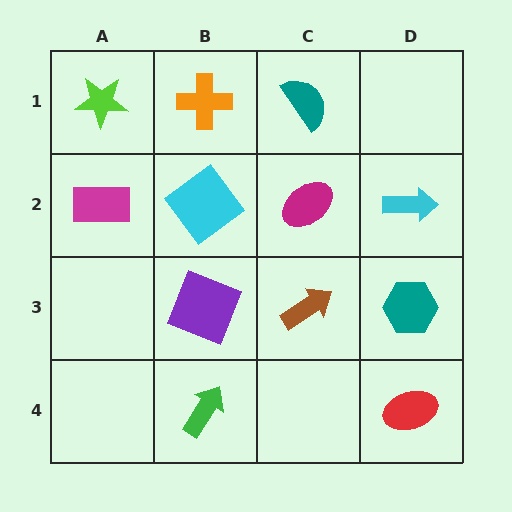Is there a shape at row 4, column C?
No, that cell is empty.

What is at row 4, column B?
A green arrow.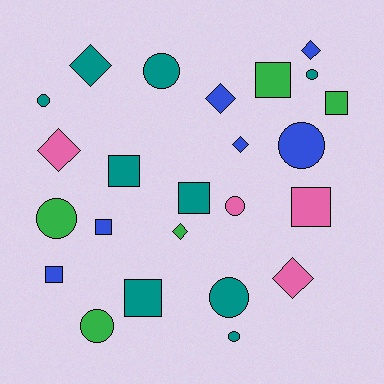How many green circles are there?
There are 2 green circles.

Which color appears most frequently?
Teal, with 9 objects.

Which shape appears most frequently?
Circle, with 9 objects.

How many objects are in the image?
There are 24 objects.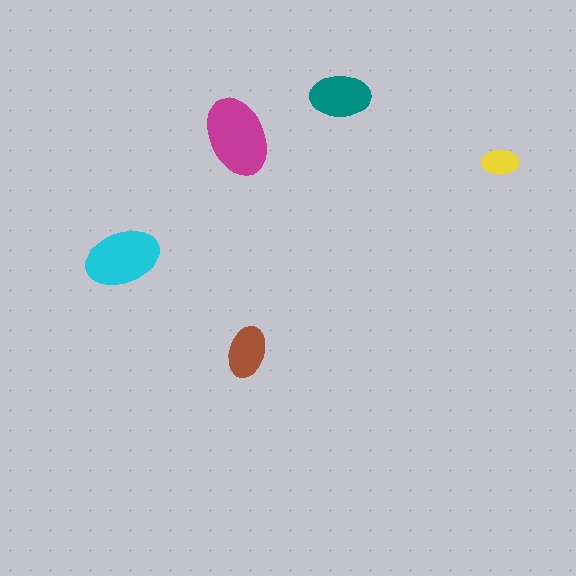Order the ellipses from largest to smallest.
the magenta one, the cyan one, the teal one, the brown one, the yellow one.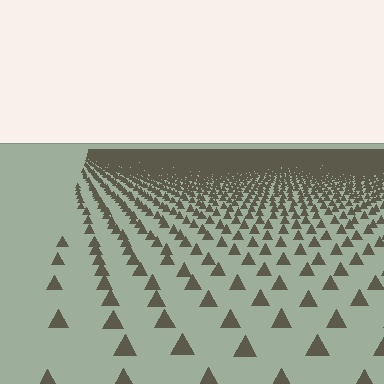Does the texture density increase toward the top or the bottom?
Density increases toward the top.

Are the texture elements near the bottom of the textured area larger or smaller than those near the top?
Larger. Near the bottom, elements are closer to the viewer and appear at a bigger on-screen size.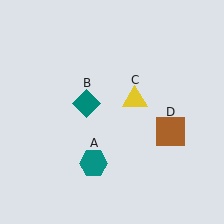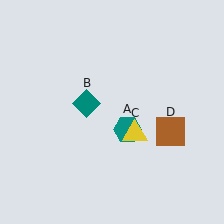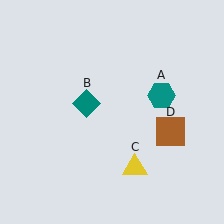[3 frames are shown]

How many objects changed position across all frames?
2 objects changed position: teal hexagon (object A), yellow triangle (object C).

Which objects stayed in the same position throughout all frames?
Teal diamond (object B) and brown square (object D) remained stationary.